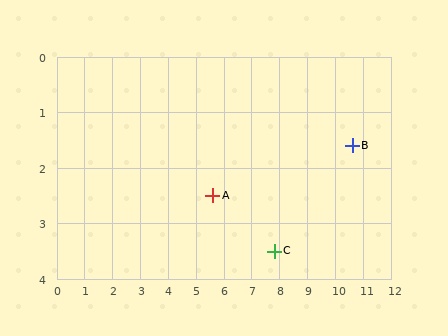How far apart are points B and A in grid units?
Points B and A are about 5.1 grid units apart.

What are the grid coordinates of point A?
Point A is at approximately (5.6, 2.5).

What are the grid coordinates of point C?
Point C is at approximately (7.8, 3.5).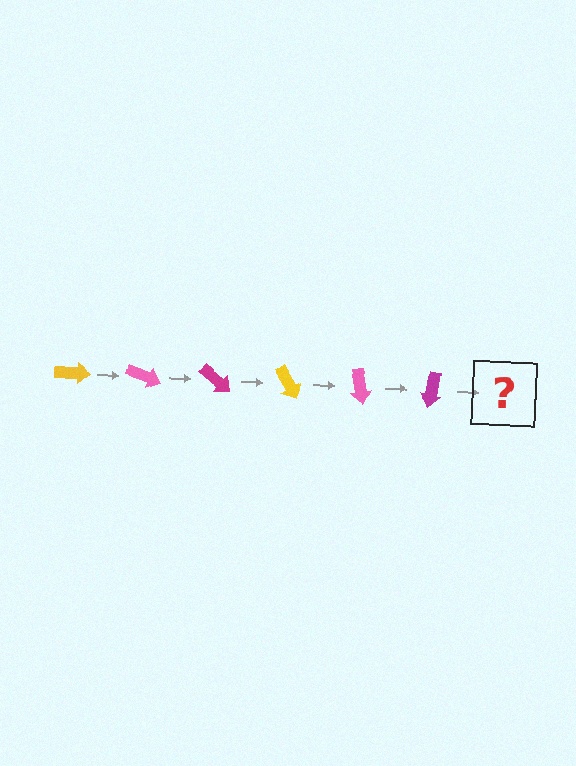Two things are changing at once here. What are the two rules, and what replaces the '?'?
The two rules are that it rotates 20 degrees each step and the color cycles through yellow, pink, and magenta. The '?' should be a yellow arrow, rotated 120 degrees from the start.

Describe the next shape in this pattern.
It should be a yellow arrow, rotated 120 degrees from the start.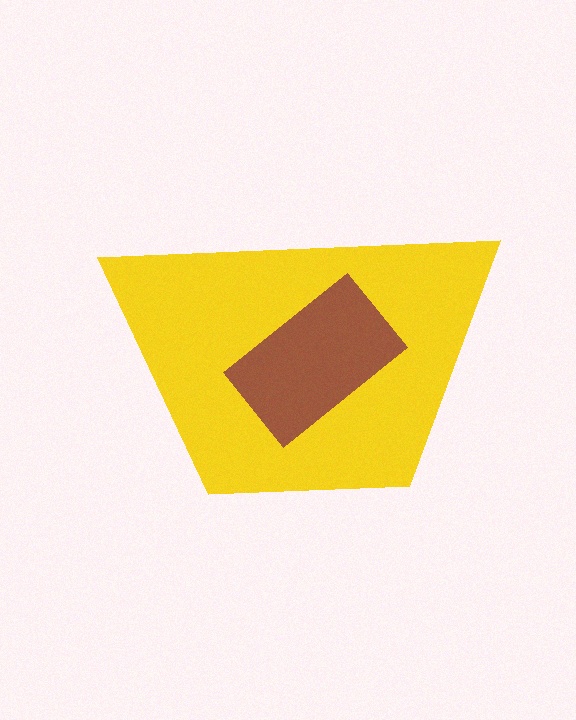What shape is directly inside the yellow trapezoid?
The brown rectangle.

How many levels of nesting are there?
2.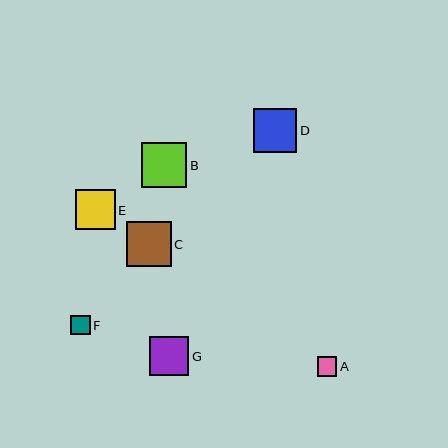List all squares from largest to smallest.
From largest to smallest: B, C, D, E, G, A, F.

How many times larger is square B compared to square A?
Square B is approximately 2.3 times the size of square A.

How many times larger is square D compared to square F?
Square D is approximately 2.3 times the size of square F.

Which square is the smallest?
Square F is the smallest with a size of approximately 19 pixels.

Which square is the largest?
Square B is the largest with a size of approximately 45 pixels.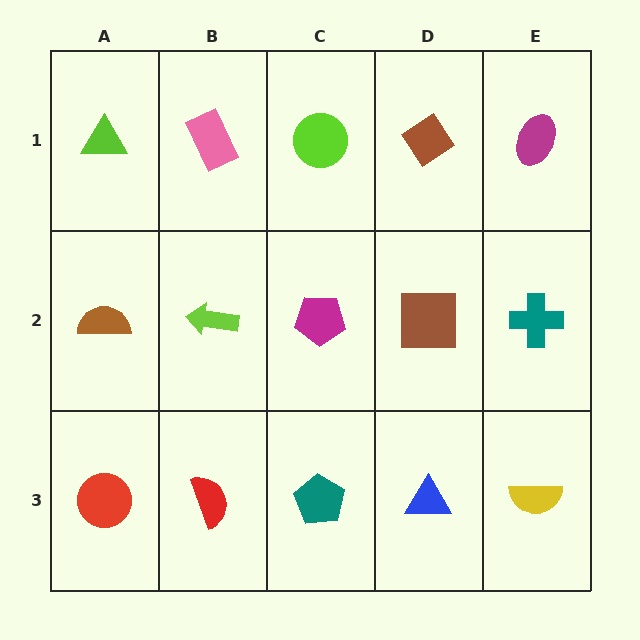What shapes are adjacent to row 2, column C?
A lime circle (row 1, column C), a teal pentagon (row 3, column C), a lime arrow (row 2, column B), a brown square (row 2, column D).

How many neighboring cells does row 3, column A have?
2.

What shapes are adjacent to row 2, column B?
A pink rectangle (row 1, column B), a red semicircle (row 3, column B), a brown semicircle (row 2, column A), a magenta pentagon (row 2, column C).